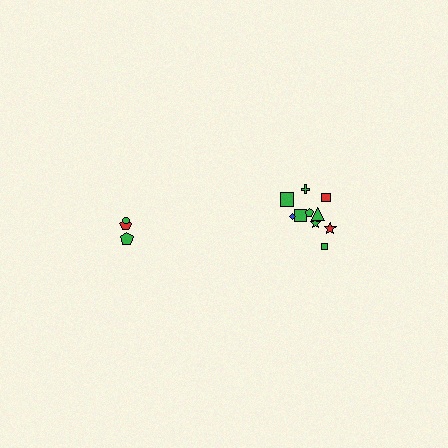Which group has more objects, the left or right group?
The right group.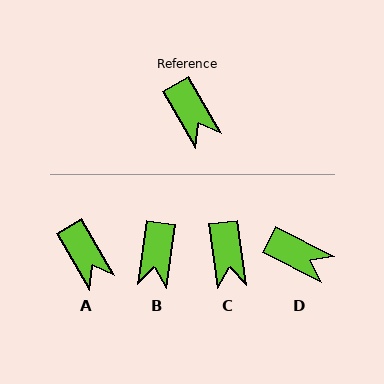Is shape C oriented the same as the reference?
No, it is off by about 23 degrees.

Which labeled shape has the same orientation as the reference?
A.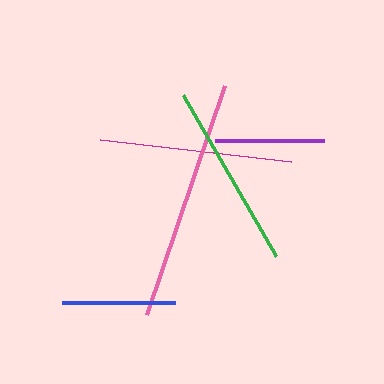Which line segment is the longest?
The pink line is the longest at approximately 243 pixels.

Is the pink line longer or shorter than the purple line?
The pink line is longer than the purple line.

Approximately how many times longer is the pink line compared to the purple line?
The pink line is approximately 2.2 times the length of the purple line.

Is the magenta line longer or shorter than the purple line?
The magenta line is longer than the purple line.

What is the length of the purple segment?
The purple segment is approximately 108 pixels long.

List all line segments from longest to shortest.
From longest to shortest: pink, magenta, green, blue, purple.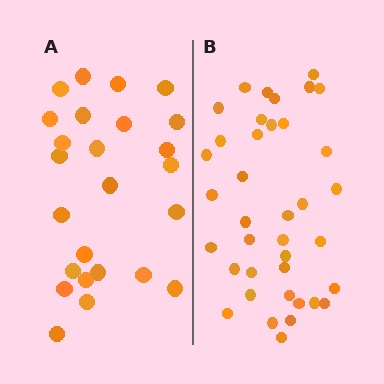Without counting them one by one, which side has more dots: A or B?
Region B (the right region) has more dots.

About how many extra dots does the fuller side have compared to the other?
Region B has approximately 15 more dots than region A.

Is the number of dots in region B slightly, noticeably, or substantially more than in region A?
Region B has substantially more. The ratio is roughly 1.5 to 1.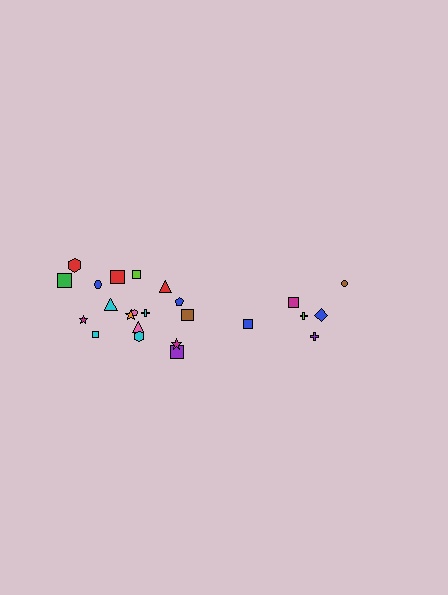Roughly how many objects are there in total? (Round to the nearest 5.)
Roughly 25 objects in total.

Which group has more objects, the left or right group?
The left group.